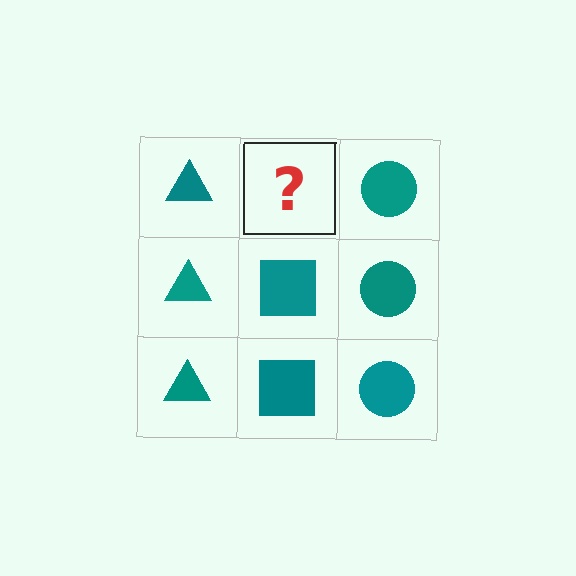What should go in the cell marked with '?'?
The missing cell should contain a teal square.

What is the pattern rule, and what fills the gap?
The rule is that each column has a consistent shape. The gap should be filled with a teal square.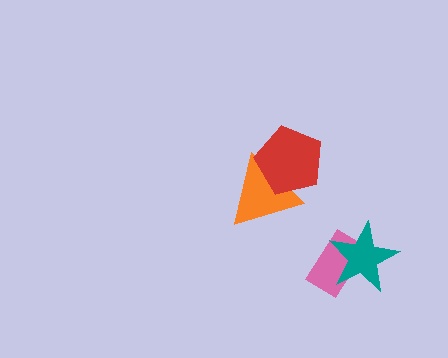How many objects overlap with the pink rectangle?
1 object overlaps with the pink rectangle.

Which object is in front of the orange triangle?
The red pentagon is in front of the orange triangle.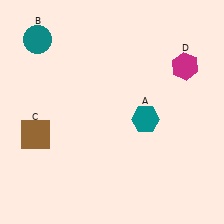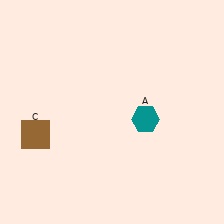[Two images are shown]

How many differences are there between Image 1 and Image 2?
There are 2 differences between the two images.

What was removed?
The magenta hexagon (D), the teal circle (B) were removed in Image 2.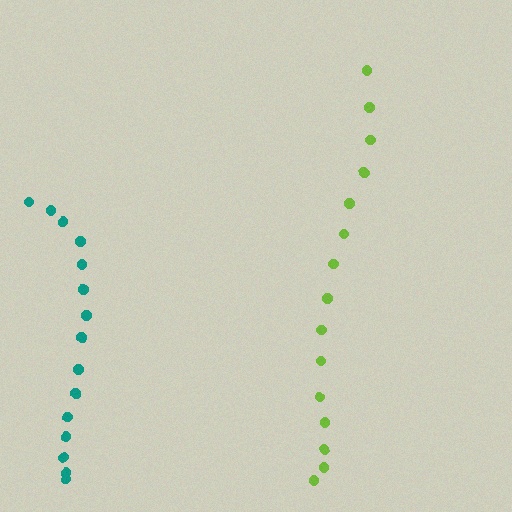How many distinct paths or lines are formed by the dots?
There are 2 distinct paths.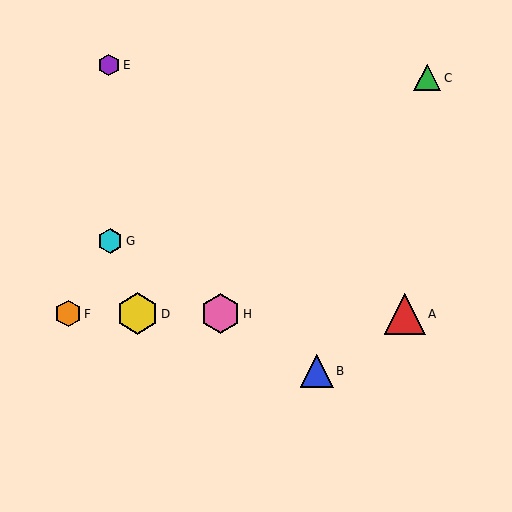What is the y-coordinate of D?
Object D is at y≈314.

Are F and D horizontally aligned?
Yes, both are at y≈314.